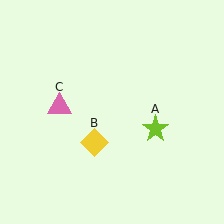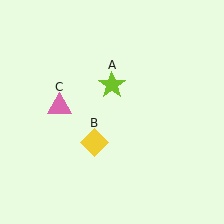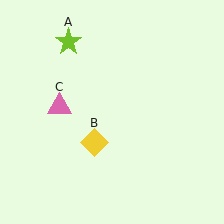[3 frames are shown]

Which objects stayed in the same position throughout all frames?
Yellow diamond (object B) and pink triangle (object C) remained stationary.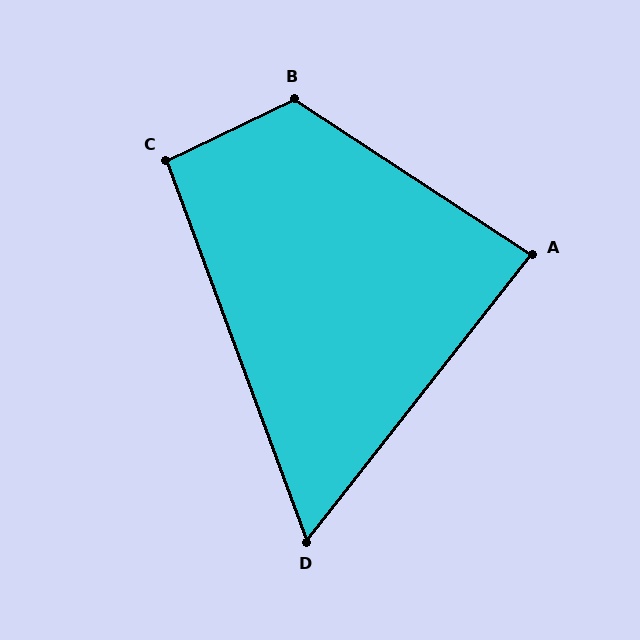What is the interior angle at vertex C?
Approximately 95 degrees (obtuse).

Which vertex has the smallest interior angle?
D, at approximately 58 degrees.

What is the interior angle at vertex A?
Approximately 85 degrees (acute).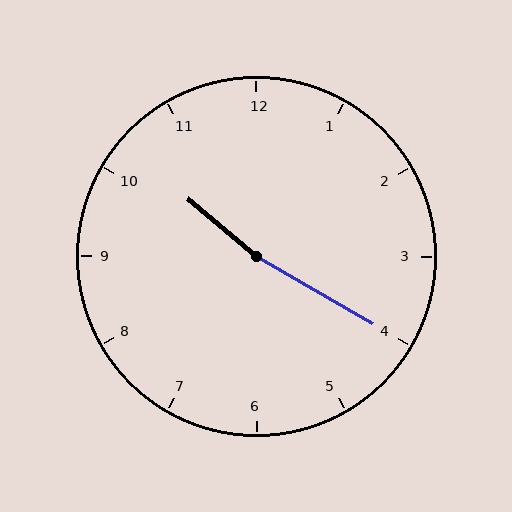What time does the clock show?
10:20.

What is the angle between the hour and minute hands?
Approximately 170 degrees.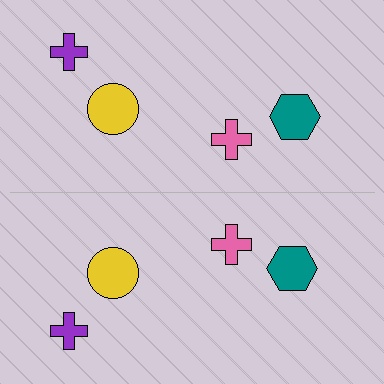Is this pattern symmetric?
Yes, this pattern has bilateral (reflection) symmetry.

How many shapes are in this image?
There are 8 shapes in this image.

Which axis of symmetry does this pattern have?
The pattern has a horizontal axis of symmetry running through the center of the image.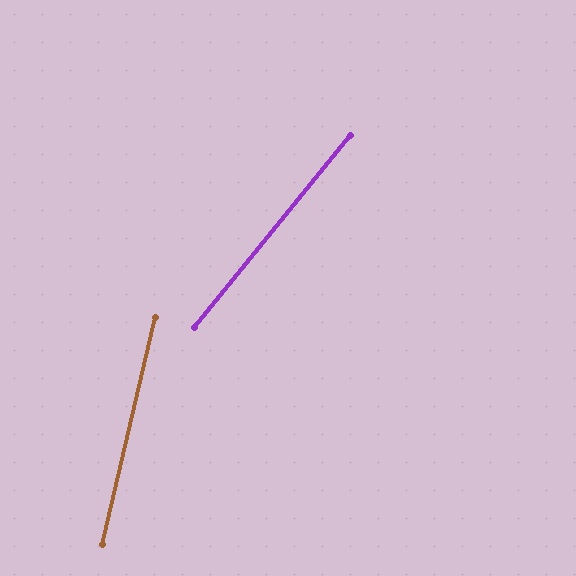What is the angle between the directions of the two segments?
Approximately 26 degrees.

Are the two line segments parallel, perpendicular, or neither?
Neither parallel nor perpendicular — they differ by about 26°.